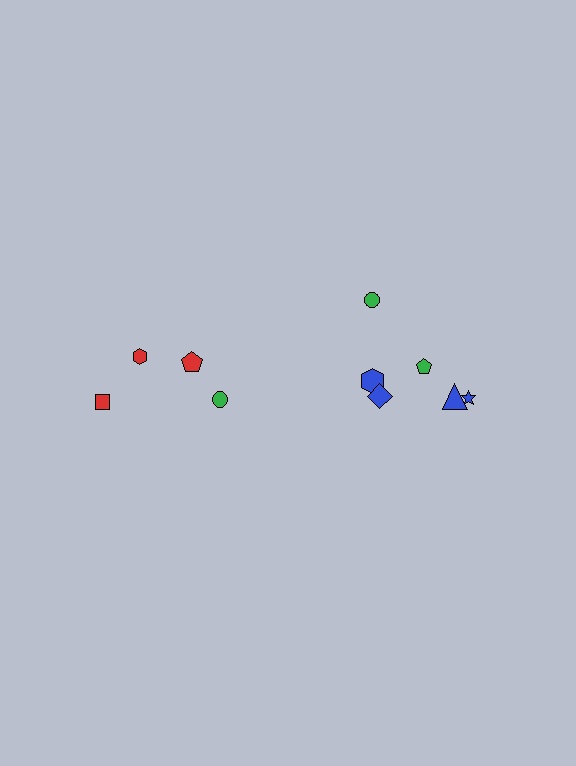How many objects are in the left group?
There are 4 objects.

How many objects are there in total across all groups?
There are 10 objects.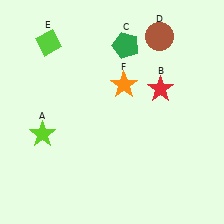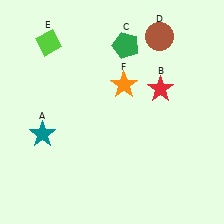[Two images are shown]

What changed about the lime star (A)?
In Image 1, A is lime. In Image 2, it changed to teal.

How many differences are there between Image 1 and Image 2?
There is 1 difference between the two images.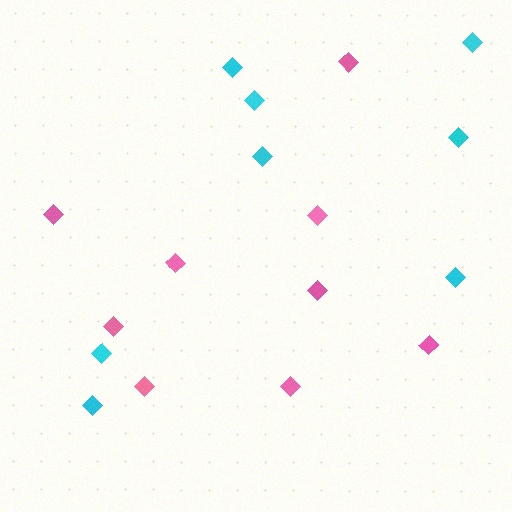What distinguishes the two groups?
There are 2 groups: one group of cyan diamonds (8) and one group of pink diamonds (9).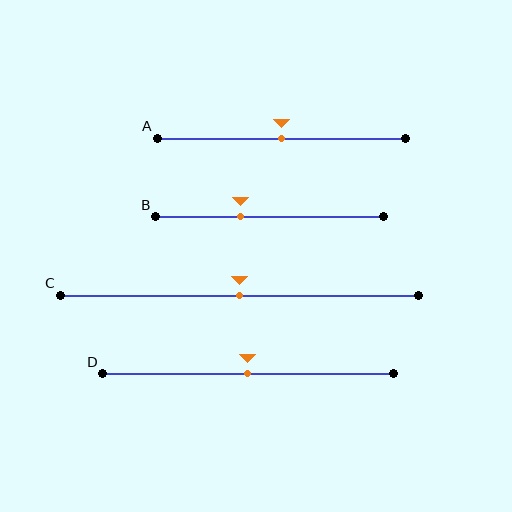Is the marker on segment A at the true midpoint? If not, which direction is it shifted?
Yes, the marker on segment A is at the true midpoint.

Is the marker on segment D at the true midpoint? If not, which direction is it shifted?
Yes, the marker on segment D is at the true midpoint.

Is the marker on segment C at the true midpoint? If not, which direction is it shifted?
Yes, the marker on segment C is at the true midpoint.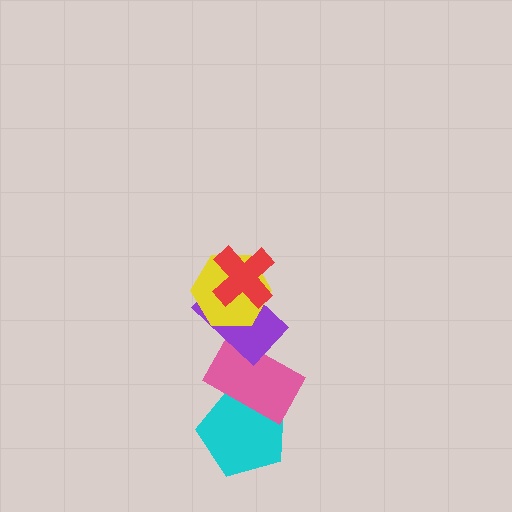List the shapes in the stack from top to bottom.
From top to bottom: the red cross, the yellow hexagon, the purple rectangle, the pink rectangle, the cyan pentagon.